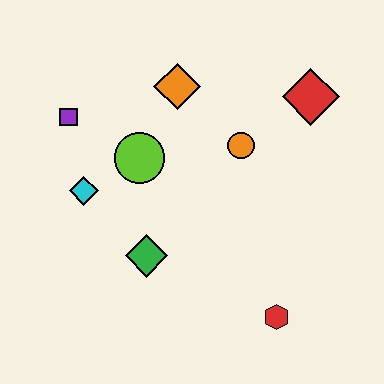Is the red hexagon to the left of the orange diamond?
No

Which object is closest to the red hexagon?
The green diamond is closest to the red hexagon.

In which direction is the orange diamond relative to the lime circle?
The orange diamond is above the lime circle.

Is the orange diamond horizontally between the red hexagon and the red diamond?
No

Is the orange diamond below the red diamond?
No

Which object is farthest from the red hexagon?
The purple square is farthest from the red hexagon.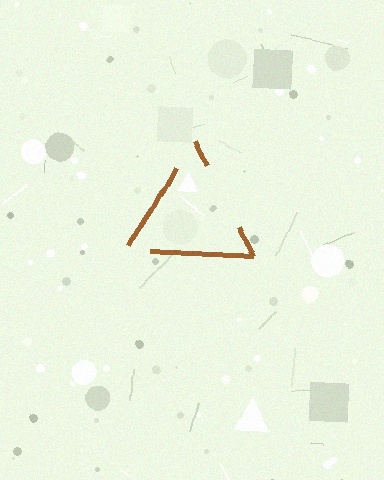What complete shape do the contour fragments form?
The contour fragments form a triangle.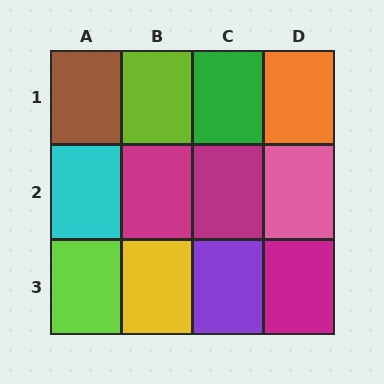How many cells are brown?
1 cell is brown.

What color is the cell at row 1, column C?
Green.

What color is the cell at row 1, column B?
Lime.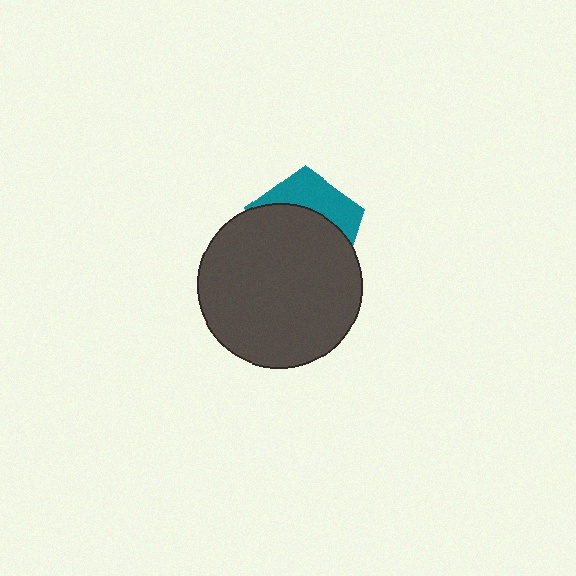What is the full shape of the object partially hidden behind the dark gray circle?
The partially hidden object is a teal pentagon.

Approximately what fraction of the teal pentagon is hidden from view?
Roughly 66% of the teal pentagon is hidden behind the dark gray circle.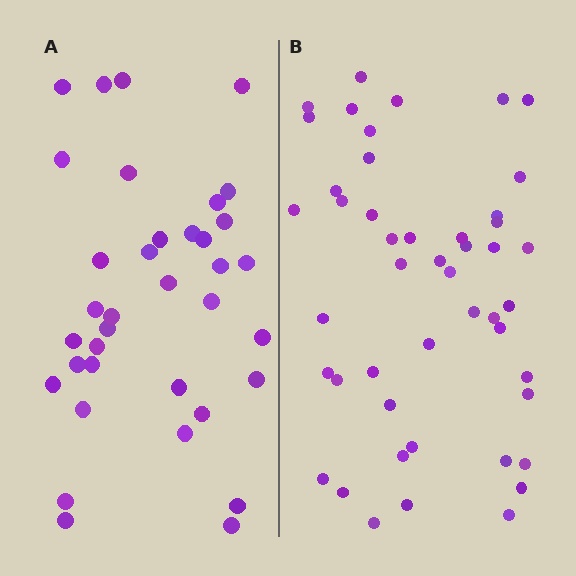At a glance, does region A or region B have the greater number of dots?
Region B (the right region) has more dots.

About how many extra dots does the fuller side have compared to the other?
Region B has roughly 12 or so more dots than region A.